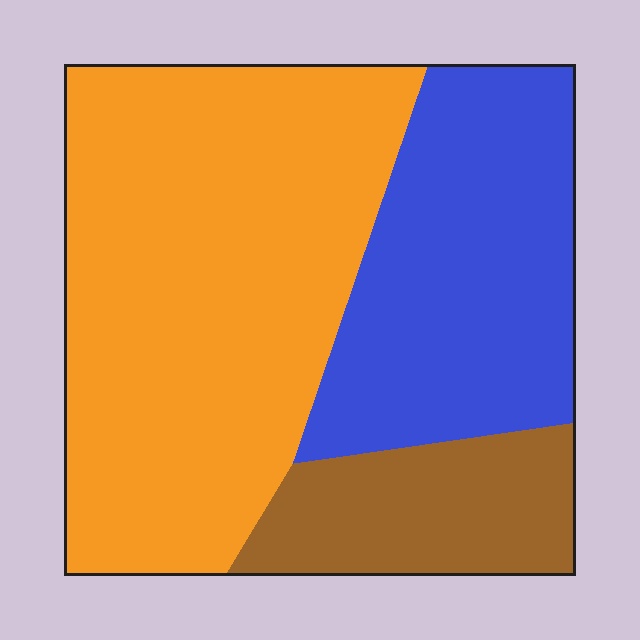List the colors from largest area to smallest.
From largest to smallest: orange, blue, brown.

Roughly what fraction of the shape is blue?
Blue takes up between a sixth and a third of the shape.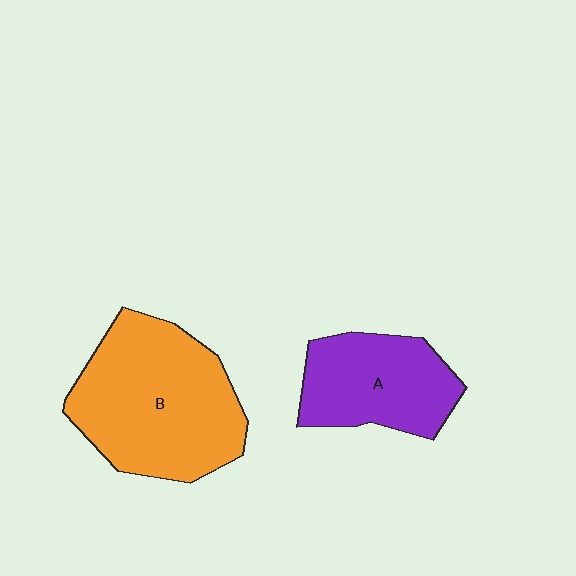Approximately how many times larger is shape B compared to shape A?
Approximately 1.6 times.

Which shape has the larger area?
Shape B (orange).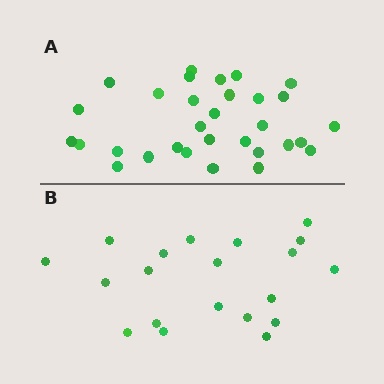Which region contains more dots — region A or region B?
Region A (the top region) has more dots.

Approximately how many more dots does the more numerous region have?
Region A has roughly 12 or so more dots than region B.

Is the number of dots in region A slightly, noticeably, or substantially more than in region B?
Region A has substantially more. The ratio is roughly 1.6 to 1.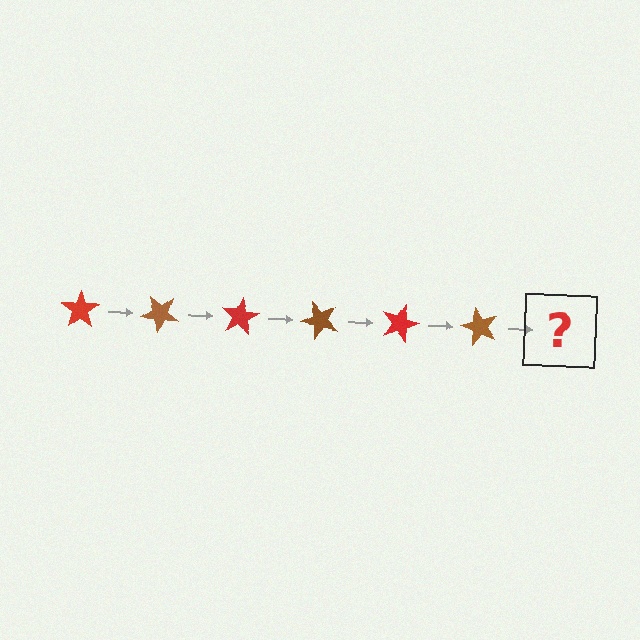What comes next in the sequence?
The next element should be a red star, rotated 240 degrees from the start.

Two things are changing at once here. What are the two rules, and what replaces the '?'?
The two rules are that it rotates 40 degrees each step and the color cycles through red and brown. The '?' should be a red star, rotated 240 degrees from the start.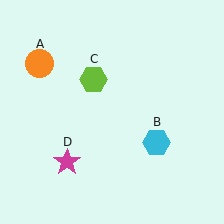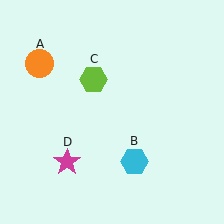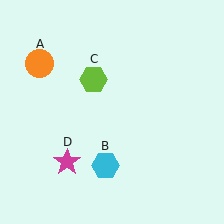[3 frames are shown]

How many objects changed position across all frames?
1 object changed position: cyan hexagon (object B).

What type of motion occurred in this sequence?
The cyan hexagon (object B) rotated clockwise around the center of the scene.